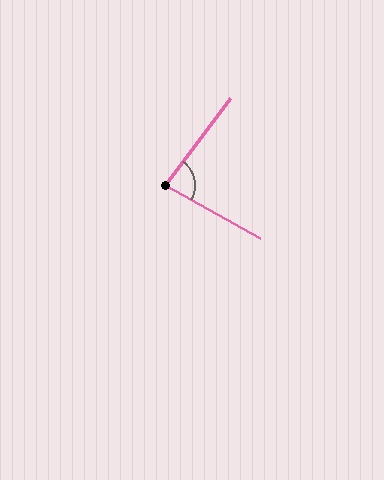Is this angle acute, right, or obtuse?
It is acute.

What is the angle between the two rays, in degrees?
Approximately 83 degrees.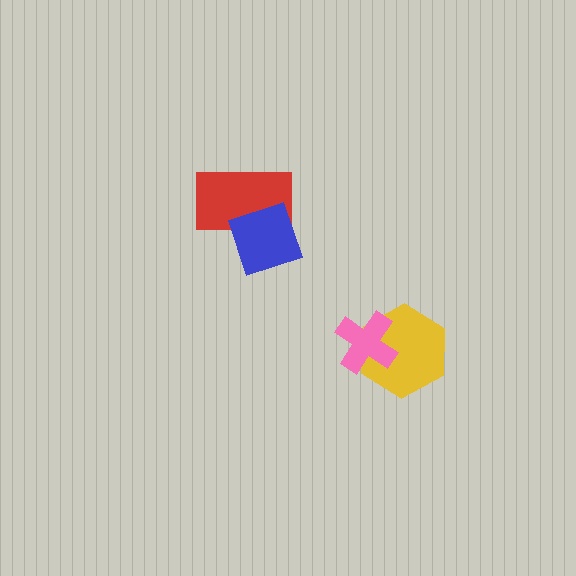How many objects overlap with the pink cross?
1 object overlaps with the pink cross.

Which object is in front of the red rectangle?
The blue square is in front of the red rectangle.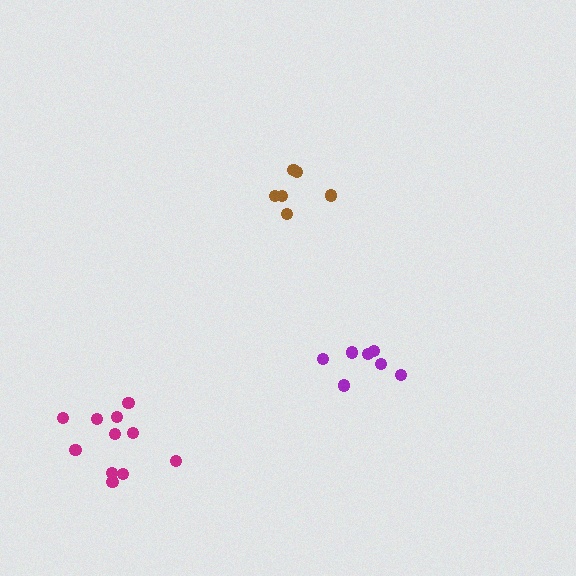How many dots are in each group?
Group 1: 7 dots, Group 2: 6 dots, Group 3: 11 dots (24 total).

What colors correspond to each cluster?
The clusters are colored: purple, brown, magenta.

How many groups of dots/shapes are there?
There are 3 groups.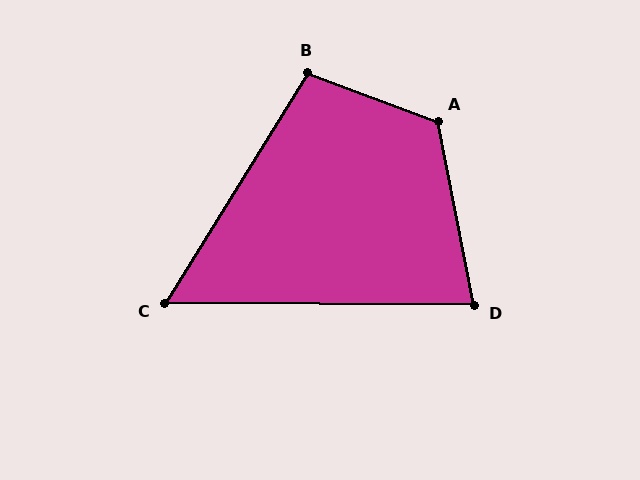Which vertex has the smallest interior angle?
C, at approximately 59 degrees.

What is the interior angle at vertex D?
Approximately 79 degrees (acute).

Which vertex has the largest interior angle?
A, at approximately 121 degrees.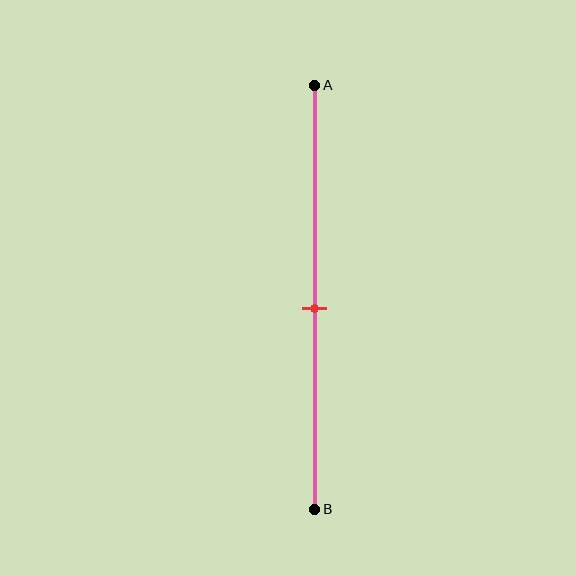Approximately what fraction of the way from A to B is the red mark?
The red mark is approximately 55% of the way from A to B.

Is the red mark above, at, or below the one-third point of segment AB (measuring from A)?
The red mark is below the one-third point of segment AB.